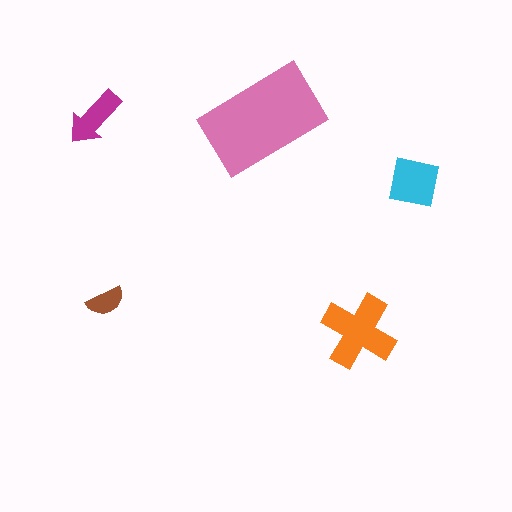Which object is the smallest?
The brown semicircle.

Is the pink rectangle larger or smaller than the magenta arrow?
Larger.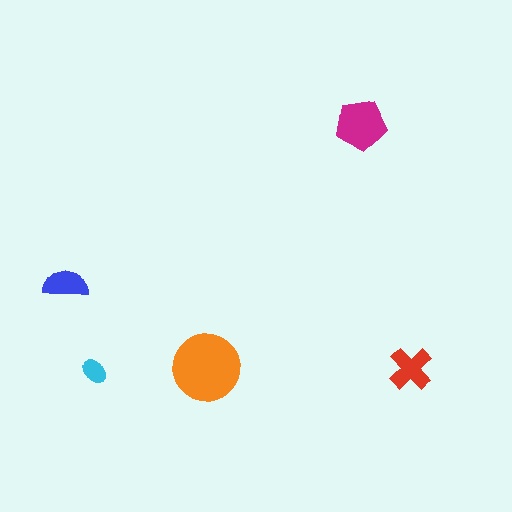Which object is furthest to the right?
The red cross is rightmost.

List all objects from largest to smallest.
The orange circle, the magenta pentagon, the red cross, the blue semicircle, the cyan ellipse.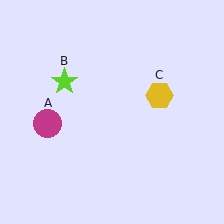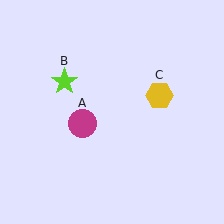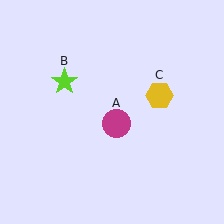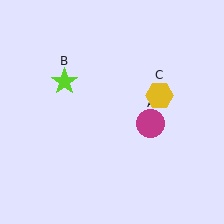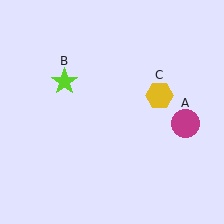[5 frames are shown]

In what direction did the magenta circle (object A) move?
The magenta circle (object A) moved right.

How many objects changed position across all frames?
1 object changed position: magenta circle (object A).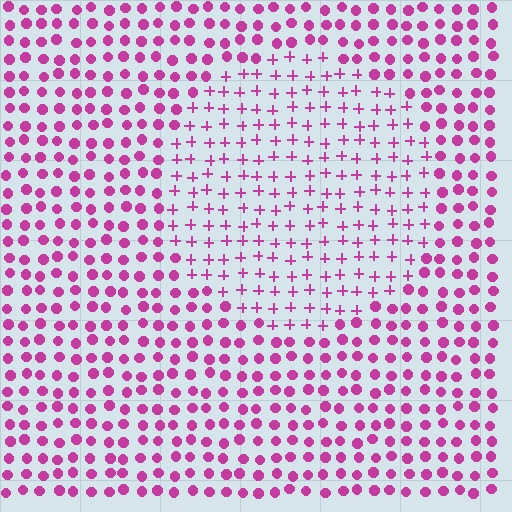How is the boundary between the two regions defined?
The boundary is defined by a change in element shape: plus signs inside vs. circles outside. All elements share the same color and spacing.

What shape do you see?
I see a circle.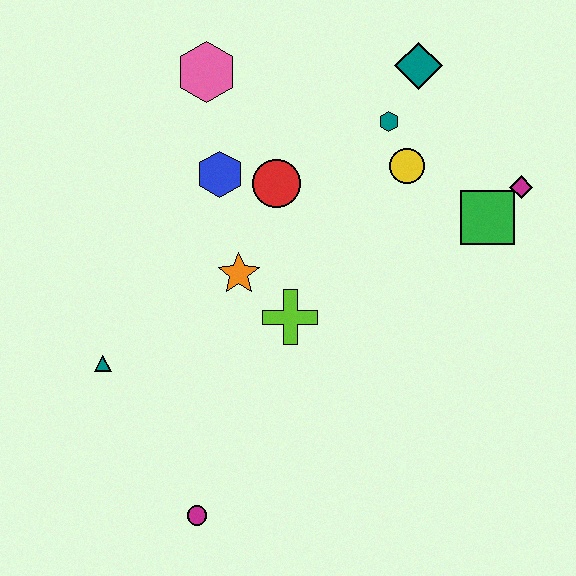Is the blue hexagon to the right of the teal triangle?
Yes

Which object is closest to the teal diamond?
The teal hexagon is closest to the teal diamond.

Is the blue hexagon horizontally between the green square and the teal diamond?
No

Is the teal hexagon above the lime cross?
Yes